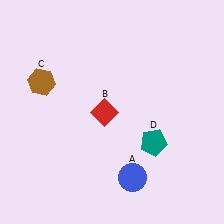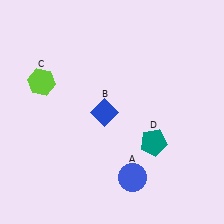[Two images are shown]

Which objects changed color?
B changed from red to blue. C changed from brown to lime.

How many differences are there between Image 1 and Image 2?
There are 2 differences between the two images.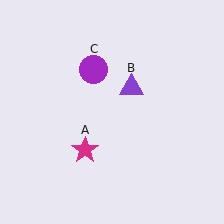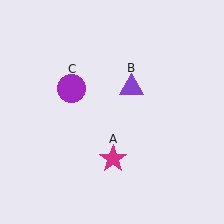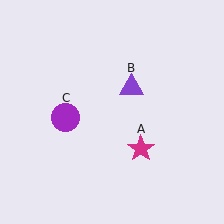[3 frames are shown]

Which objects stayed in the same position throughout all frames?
Purple triangle (object B) remained stationary.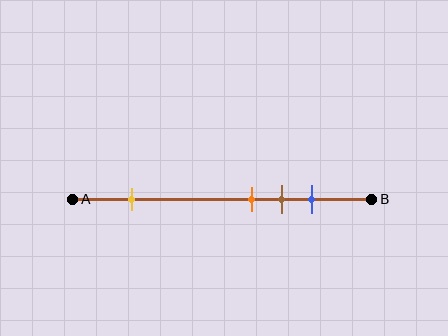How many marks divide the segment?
There are 4 marks dividing the segment.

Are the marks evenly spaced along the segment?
No, the marks are not evenly spaced.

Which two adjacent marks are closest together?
The orange and brown marks are the closest adjacent pair.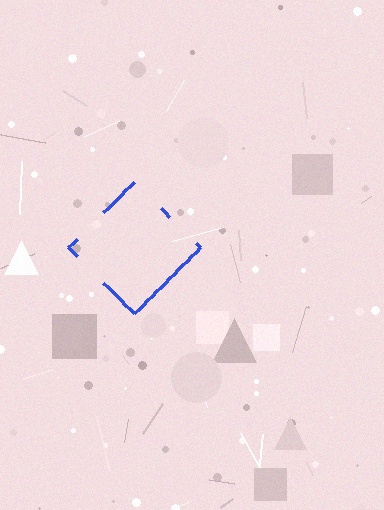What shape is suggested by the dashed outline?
The dashed outline suggests a diamond.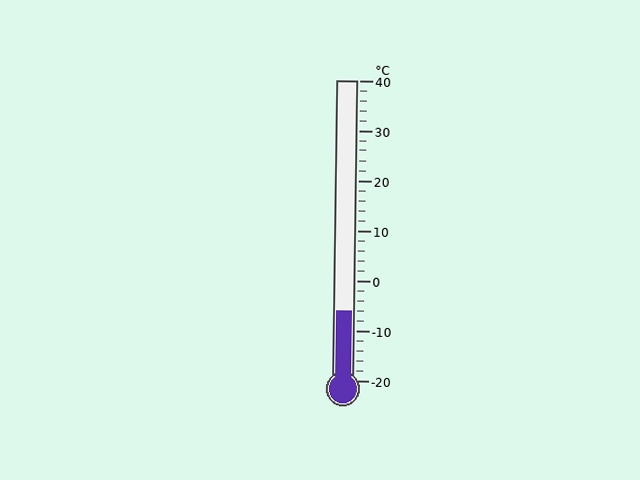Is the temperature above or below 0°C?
The temperature is below 0°C.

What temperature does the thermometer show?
The thermometer shows approximately -6°C.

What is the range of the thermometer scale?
The thermometer scale ranges from -20°C to 40°C.